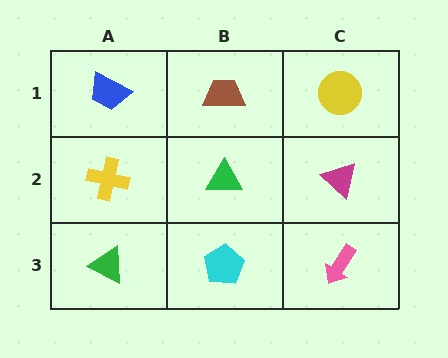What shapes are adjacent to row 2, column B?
A brown trapezoid (row 1, column B), a cyan pentagon (row 3, column B), a yellow cross (row 2, column A), a magenta triangle (row 2, column C).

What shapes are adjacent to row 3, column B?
A green triangle (row 2, column B), a green triangle (row 3, column A), a pink arrow (row 3, column C).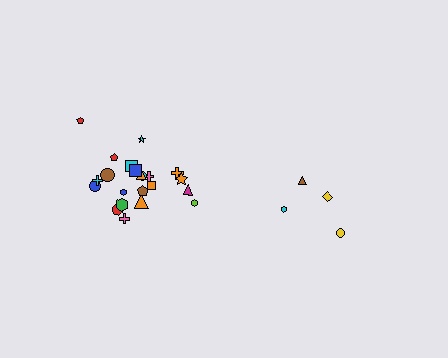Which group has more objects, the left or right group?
The left group.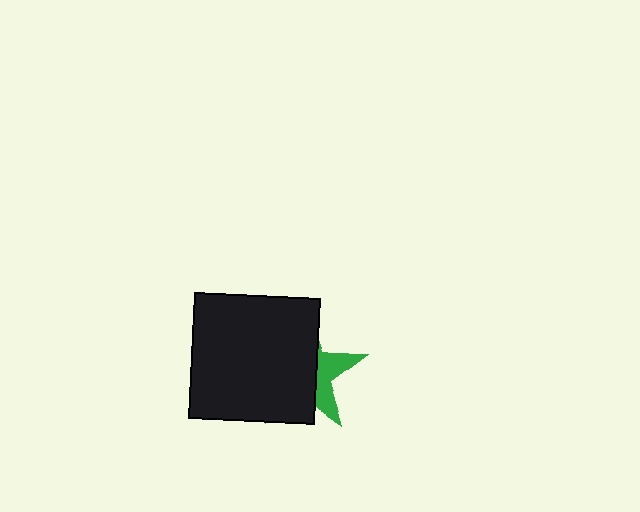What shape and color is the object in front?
The object in front is a black square.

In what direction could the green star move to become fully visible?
The green star could move right. That would shift it out from behind the black square entirely.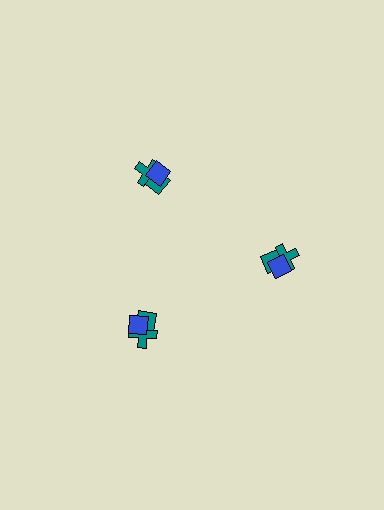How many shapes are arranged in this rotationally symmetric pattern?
There are 9 shapes, arranged in 3 groups of 3.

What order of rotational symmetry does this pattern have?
This pattern has 3-fold rotational symmetry.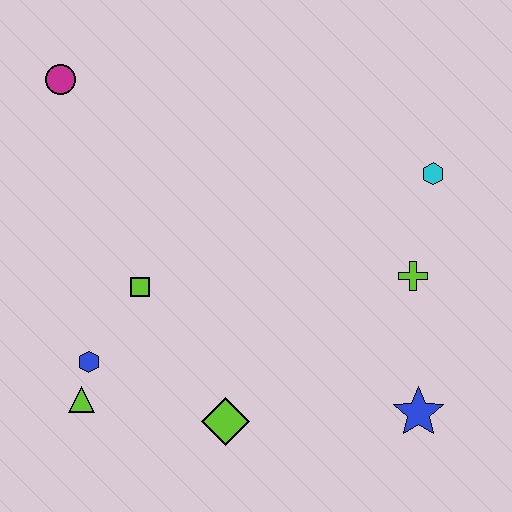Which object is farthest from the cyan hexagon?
The lime triangle is farthest from the cyan hexagon.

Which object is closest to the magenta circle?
The lime square is closest to the magenta circle.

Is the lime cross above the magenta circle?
No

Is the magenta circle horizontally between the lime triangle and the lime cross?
No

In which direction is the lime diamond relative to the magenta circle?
The lime diamond is below the magenta circle.